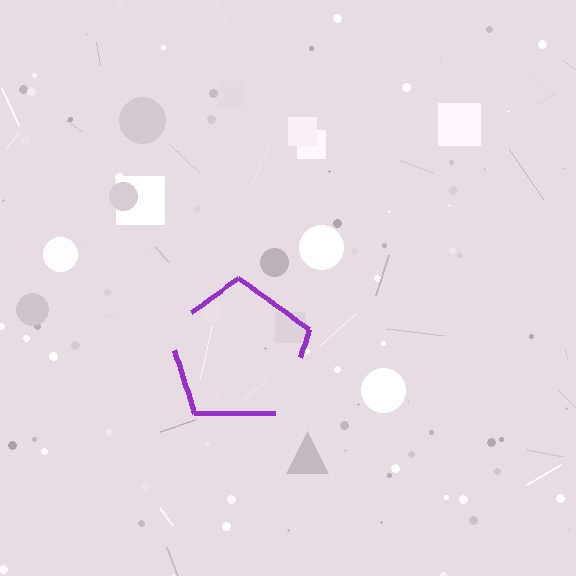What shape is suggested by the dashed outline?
The dashed outline suggests a pentagon.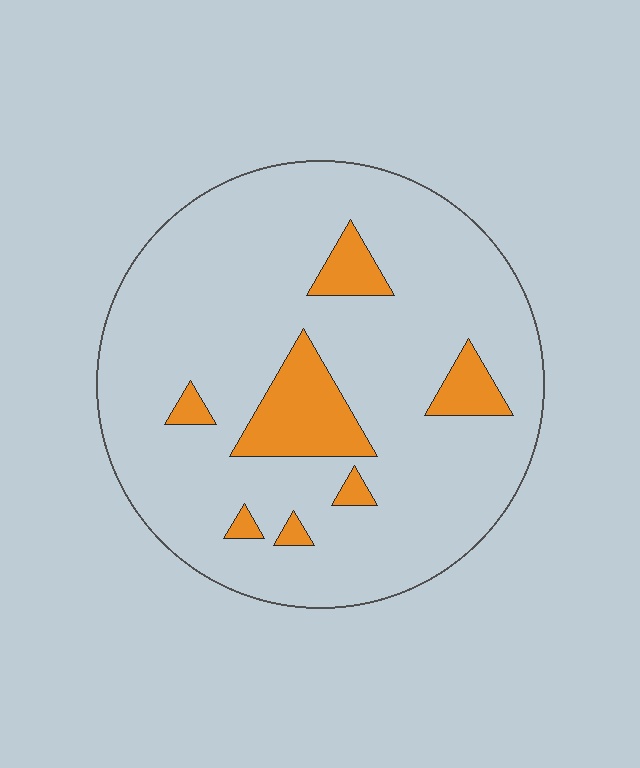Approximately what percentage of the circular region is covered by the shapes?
Approximately 15%.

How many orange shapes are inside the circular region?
7.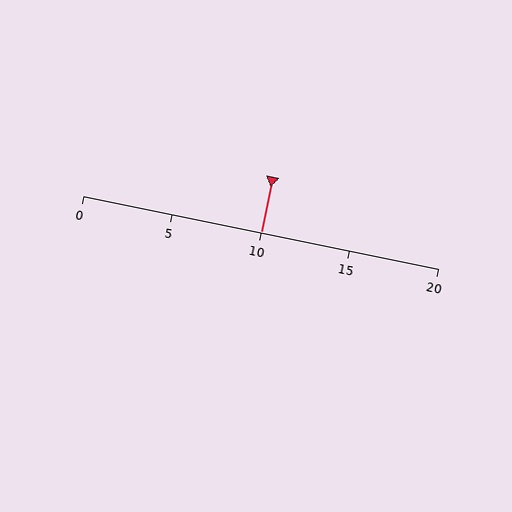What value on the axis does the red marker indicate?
The marker indicates approximately 10.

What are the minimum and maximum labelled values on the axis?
The axis runs from 0 to 20.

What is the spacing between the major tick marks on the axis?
The major ticks are spaced 5 apart.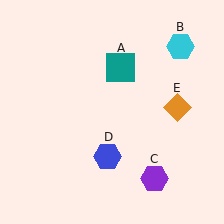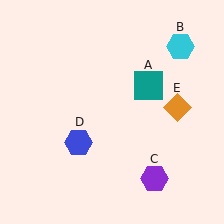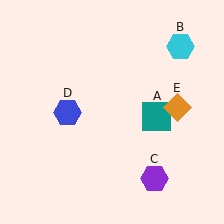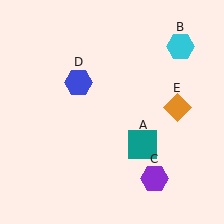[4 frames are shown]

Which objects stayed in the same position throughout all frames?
Cyan hexagon (object B) and purple hexagon (object C) and orange diamond (object E) remained stationary.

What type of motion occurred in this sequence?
The teal square (object A), blue hexagon (object D) rotated clockwise around the center of the scene.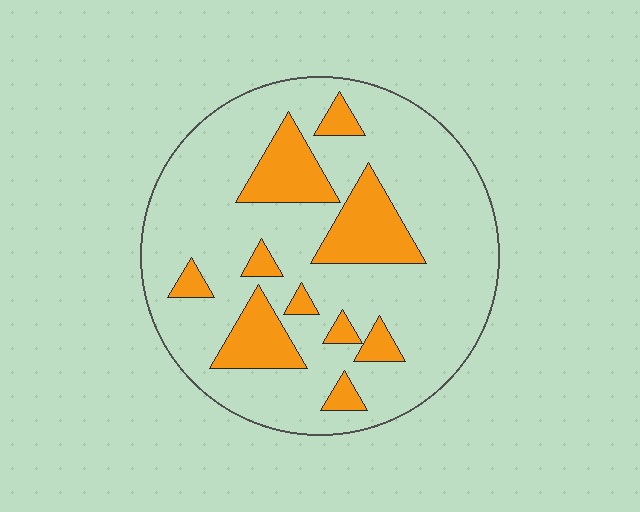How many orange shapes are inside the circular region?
10.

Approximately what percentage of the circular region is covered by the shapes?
Approximately 20%.